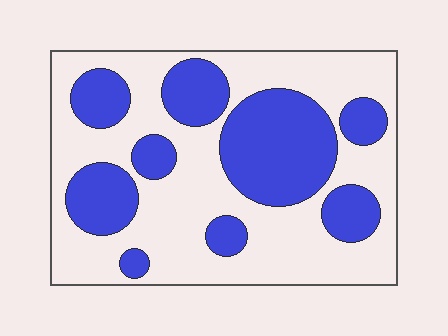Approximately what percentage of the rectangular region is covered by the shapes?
Approximately 35%.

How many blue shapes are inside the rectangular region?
9.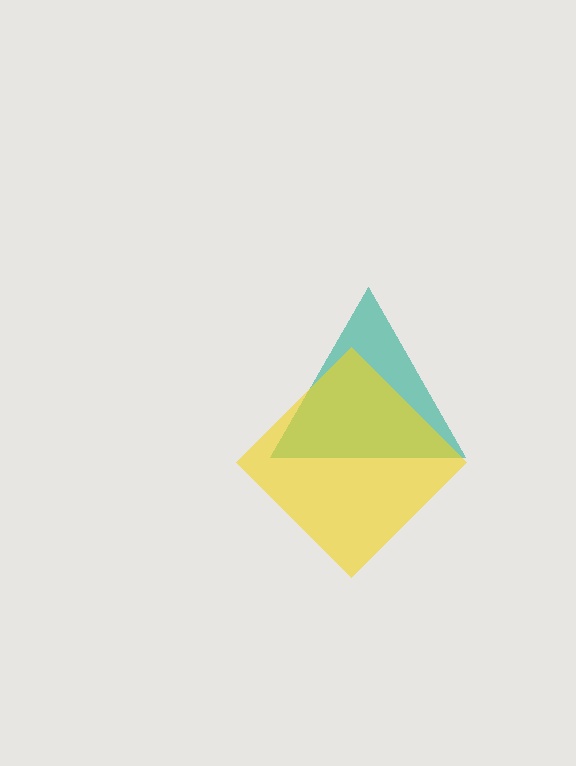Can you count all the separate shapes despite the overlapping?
Yes, there are 2 separate shapes.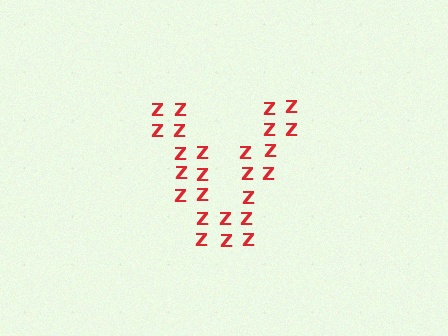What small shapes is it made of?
It is made of small letter Z's.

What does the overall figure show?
The overall figure shows the letter V.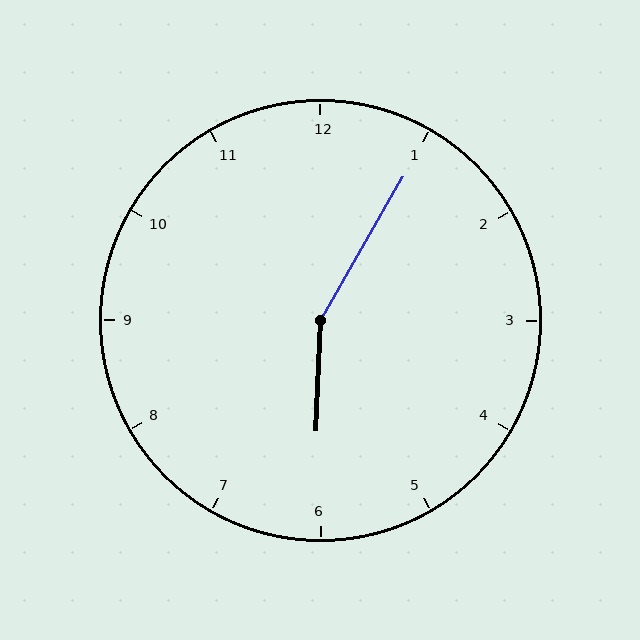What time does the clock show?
6:05.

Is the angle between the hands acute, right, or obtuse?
It is obtuse.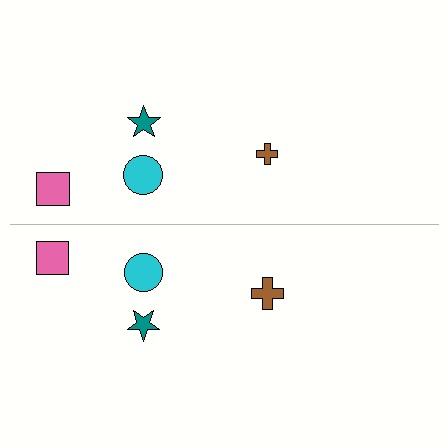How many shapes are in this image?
There are 8 shapes in this image.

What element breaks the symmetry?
The brown cross on the bottom side has a different size than its mirror counterpart.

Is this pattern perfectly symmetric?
No, the pattern is not perfectly symmetric. The brown cross on the bottom side has a different size than its mirror counterpart.